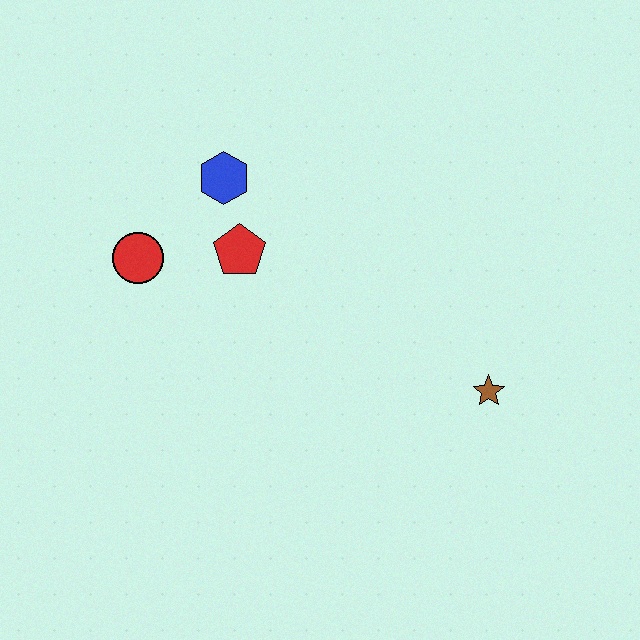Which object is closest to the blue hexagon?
The red pentagon is closest to the blue hexagon.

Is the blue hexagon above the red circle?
Yes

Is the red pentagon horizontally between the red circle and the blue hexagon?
No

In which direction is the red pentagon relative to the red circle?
The red pentagon is to the right of the red circle.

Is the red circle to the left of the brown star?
Yes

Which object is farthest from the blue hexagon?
The brown star is farthest from the blue hexagon.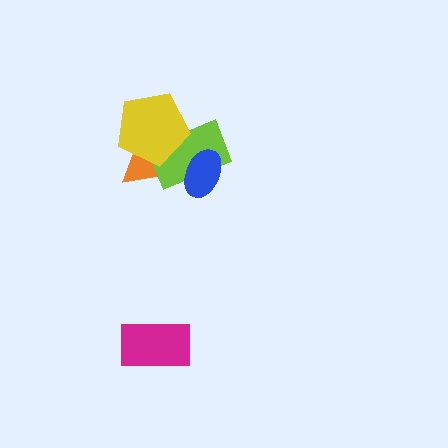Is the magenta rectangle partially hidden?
No, no other shape covers it.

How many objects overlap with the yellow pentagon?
2 objects overlap with the yellow pentagon.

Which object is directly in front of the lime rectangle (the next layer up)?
The blue ellipse is directly in front of the lime rectangle.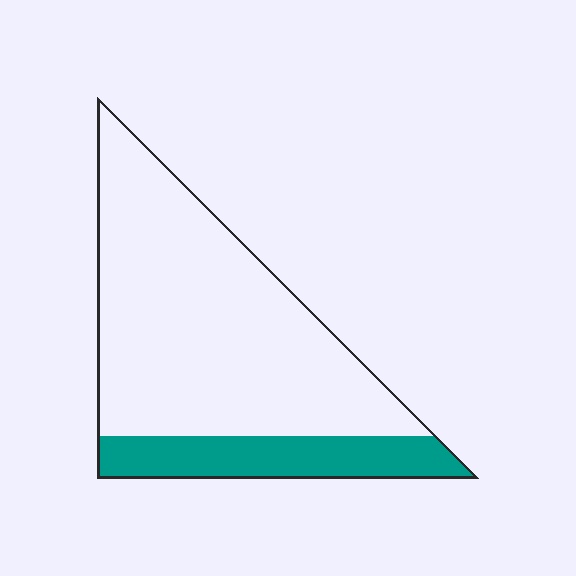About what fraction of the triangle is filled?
About one fifth (1/5).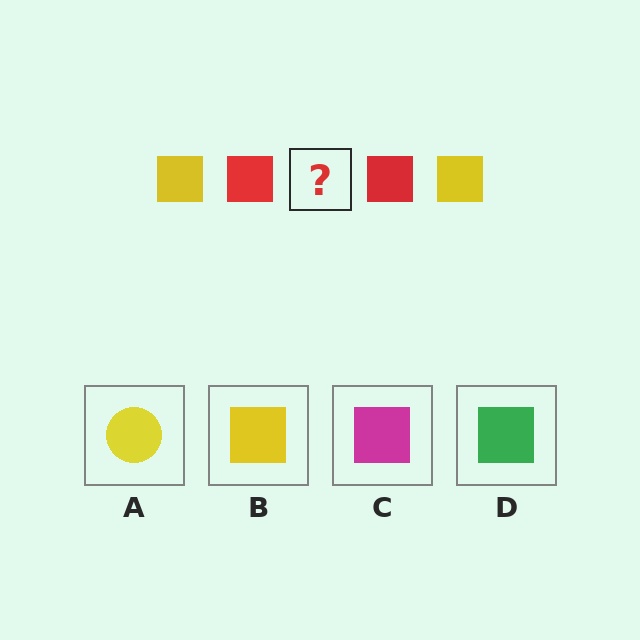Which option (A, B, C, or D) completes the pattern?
B.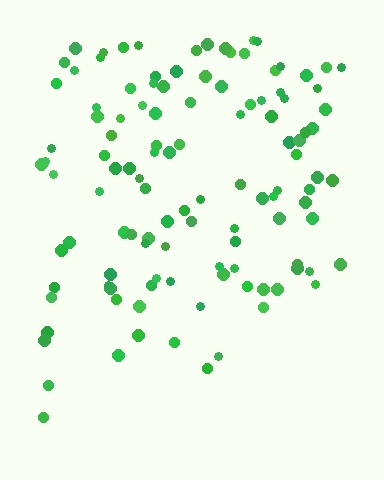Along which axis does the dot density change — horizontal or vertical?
Vertical.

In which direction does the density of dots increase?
From bottom to top, with the top side densest.